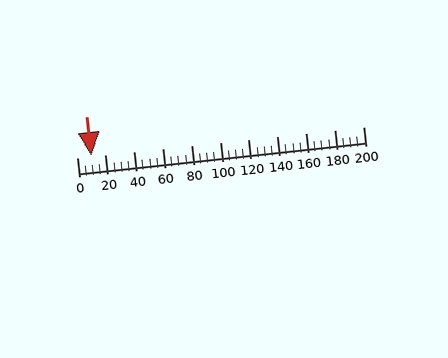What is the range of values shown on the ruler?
The ruler shows values from 0 to 200.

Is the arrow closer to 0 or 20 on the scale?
The arrow is closer to 20.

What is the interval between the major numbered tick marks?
The major tick marks are spaced 20 units apart.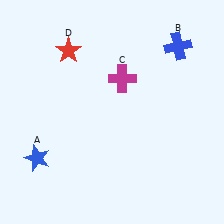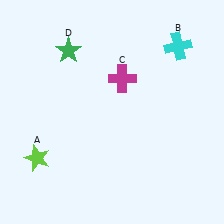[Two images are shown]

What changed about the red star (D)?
In Image 1, D is red. In Image 2, it changed to green.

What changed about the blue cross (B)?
In Image 1, B is blue. In Image 2, it changed to cyan.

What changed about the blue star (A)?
In Image 1, A is blue. In Image 2, it changed to lime.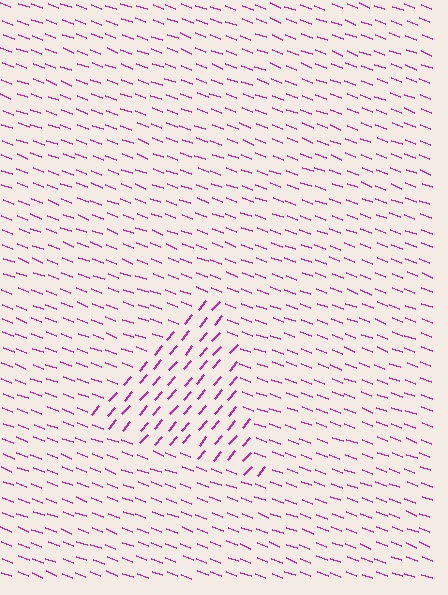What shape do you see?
I see a triangle.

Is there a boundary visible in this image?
Yes, there is a texture boundary formed by a change in line orientation.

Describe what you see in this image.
The image is filled with small magenta line segments. A triangle region in the image has lines oriented differently from the surrounding lines, creating a visible texture boundary.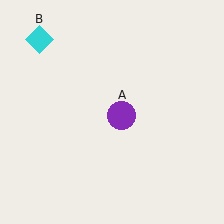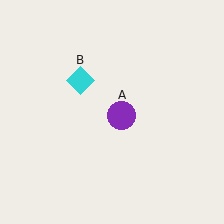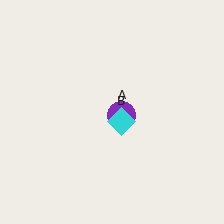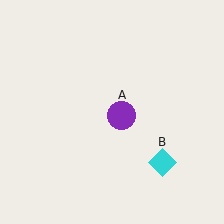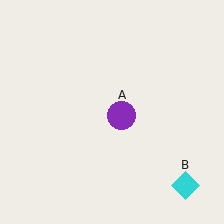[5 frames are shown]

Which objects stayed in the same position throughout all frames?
Purple circle (object A) remained stationary.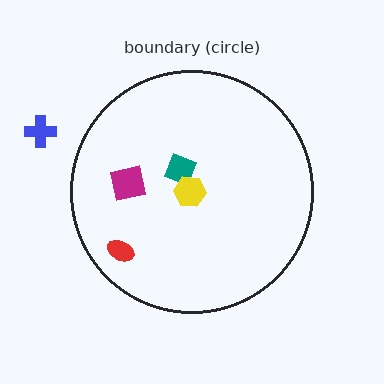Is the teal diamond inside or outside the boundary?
Inside.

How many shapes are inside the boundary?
4 inside, 1 outside.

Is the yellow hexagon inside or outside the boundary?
Inside.